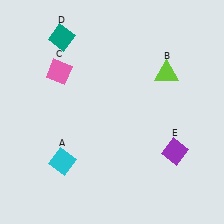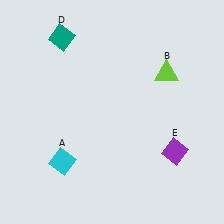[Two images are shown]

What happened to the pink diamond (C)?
The pink diamond (C) was removed in Image 2. It was in the top-left area of Image 1.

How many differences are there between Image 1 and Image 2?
There is 1 difference between the two images.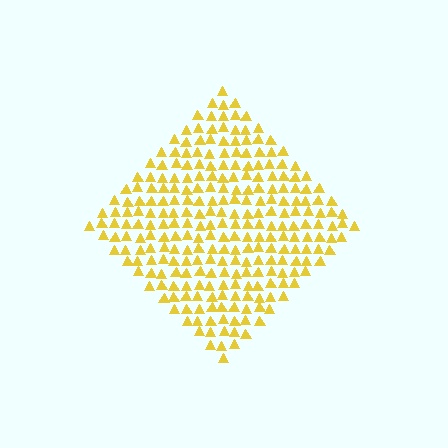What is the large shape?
The large shape is a diamond.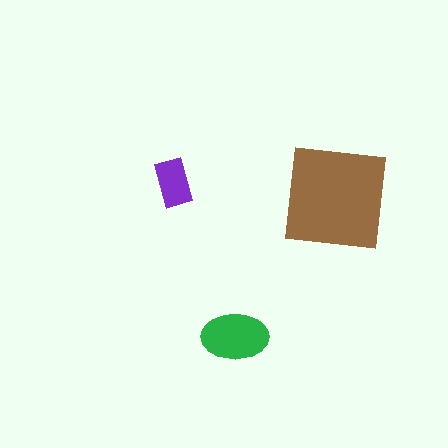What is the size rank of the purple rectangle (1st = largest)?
3rd.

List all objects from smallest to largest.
The purple rectangle, the green ellipse, the brown square.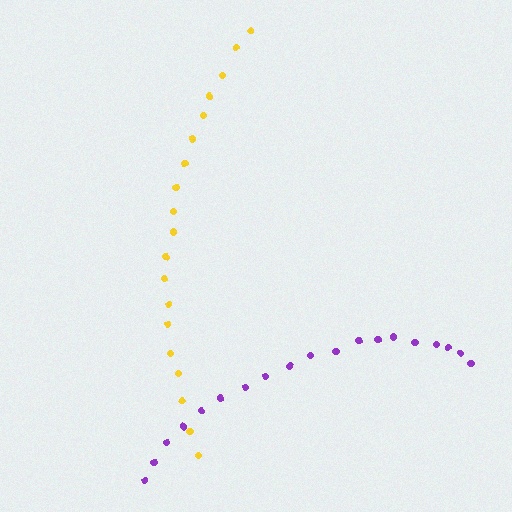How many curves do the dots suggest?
There are 2 distinct paths.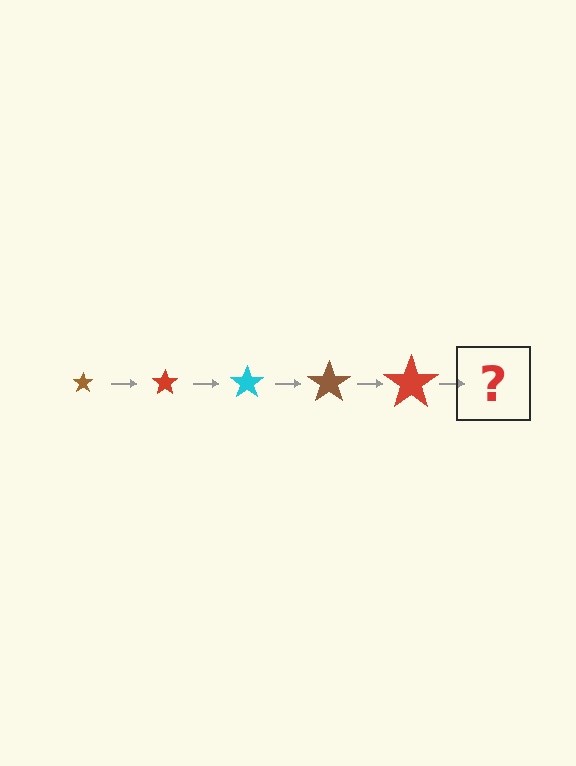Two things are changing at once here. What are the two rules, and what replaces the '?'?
The two rules are that the star grows larger each step and the color cycles through brown, red, and cyan. The '?' should be a cyan star, larger than the previous one.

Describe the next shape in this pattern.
It should be a cyan star, larger than the previous one.